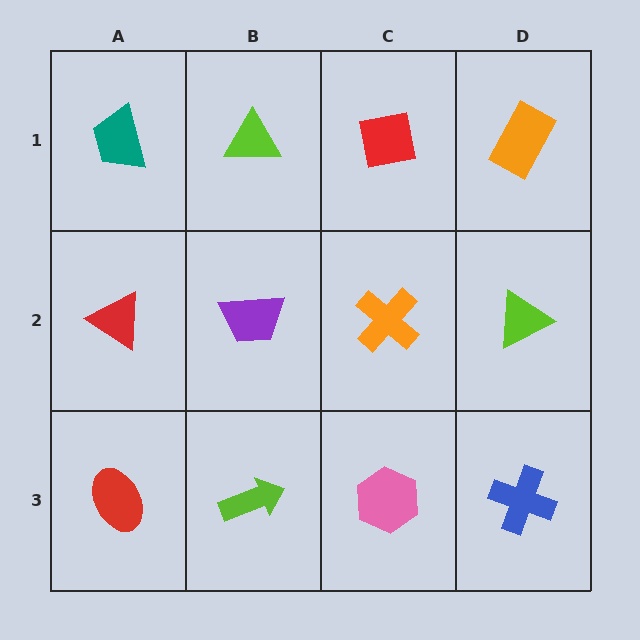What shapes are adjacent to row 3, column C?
An orange cross (row 2, column C), a lime arrow (row 3, column B), a blue cross (row 3, column D).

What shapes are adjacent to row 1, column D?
A lime triangle (row 2, column D), a red square (row 1, column C).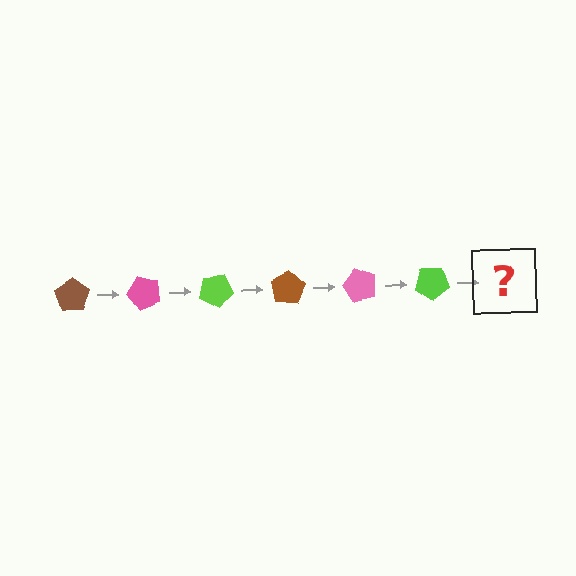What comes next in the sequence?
The next element should be a brown pentagon, rotated 300 degrees from the start.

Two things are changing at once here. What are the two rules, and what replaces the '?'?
The two rules are that it rotates 50 degrees each step and the color cycles through brown, pink, and lime. The '?' should be a brown pentagon, rotated 300 degrees from the start.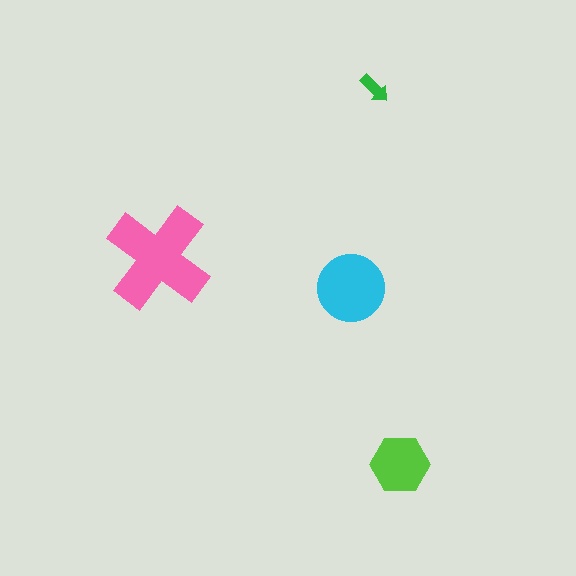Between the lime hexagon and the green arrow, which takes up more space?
The lime hexagon.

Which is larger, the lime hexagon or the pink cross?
The pink cross.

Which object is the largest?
The pink cross.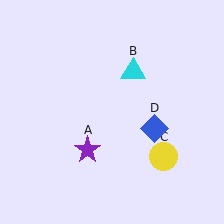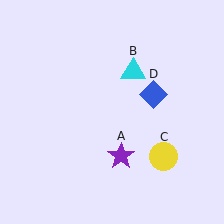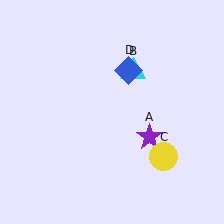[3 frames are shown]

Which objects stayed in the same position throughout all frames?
Cyan triangle (object B) and yellow circle (object C) remained stationary.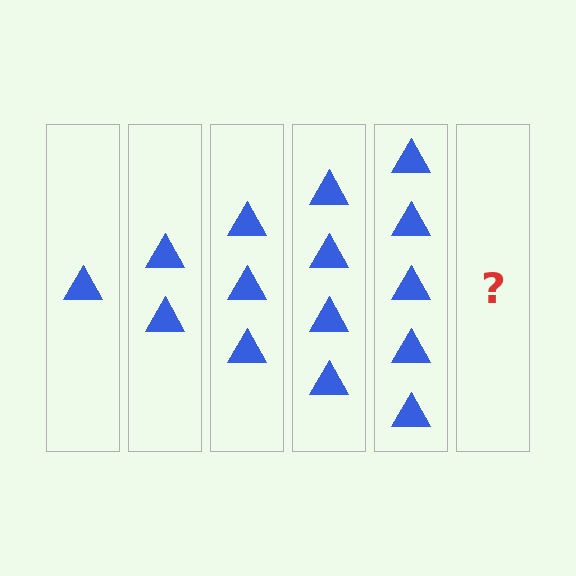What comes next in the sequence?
The next element should be 6 triangles.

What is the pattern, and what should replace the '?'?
The pattern is that each step adds one more triangle. The '?' should be 6 triangles.